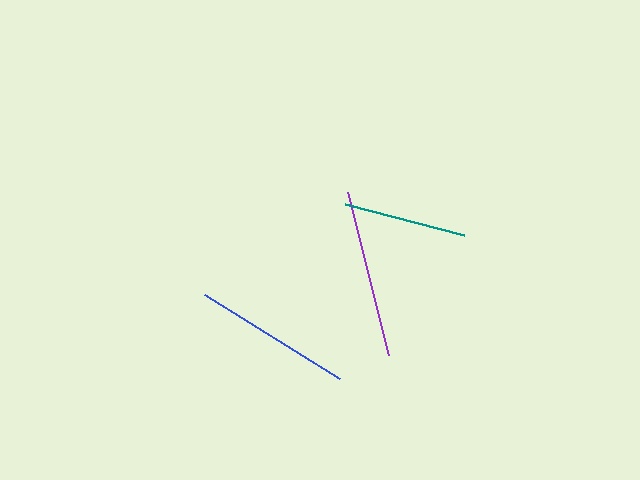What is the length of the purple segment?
The purple segment is approximately 168 pixels long.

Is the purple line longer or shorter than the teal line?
The purple line is longer than the teal line.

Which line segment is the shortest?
The teal line is the shortest at approximately 123 pixels.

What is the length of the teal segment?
The teal segment is approximately 123 pixels long.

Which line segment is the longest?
The purple line is the longest at approximately 168 pixels.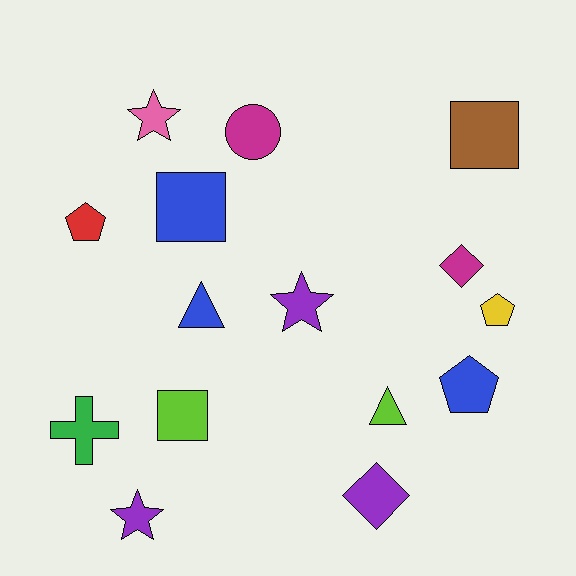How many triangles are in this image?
There are 2 triangles.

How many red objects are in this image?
There is 1 red object.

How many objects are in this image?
There are 15 objects.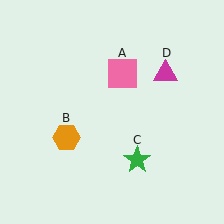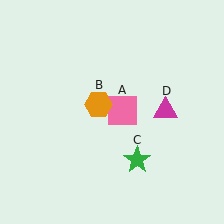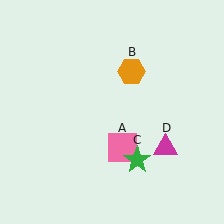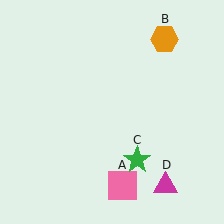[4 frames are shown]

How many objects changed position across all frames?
3 objects changed position: pink square (object A), orange hexagon (object B), magenta triangle (object D).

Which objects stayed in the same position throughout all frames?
Green star (object C) remained stationary.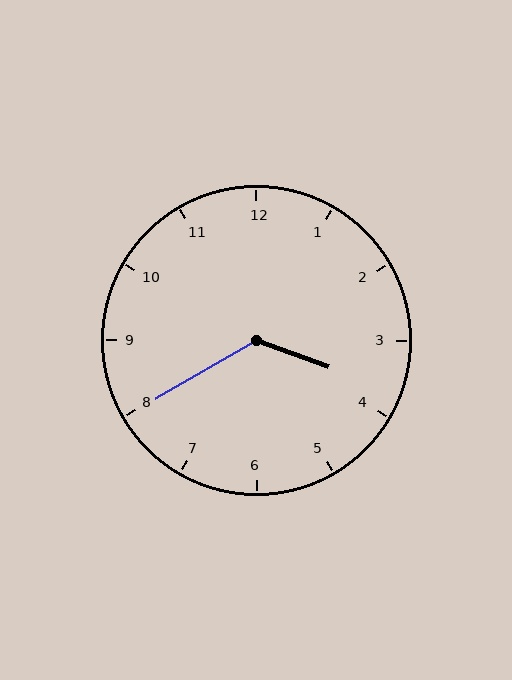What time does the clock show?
3:40.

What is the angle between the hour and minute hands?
Approximately 130 degrees.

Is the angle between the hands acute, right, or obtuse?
It is obtuse.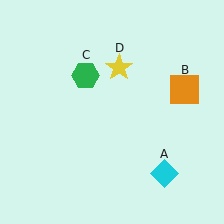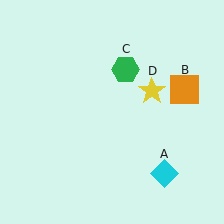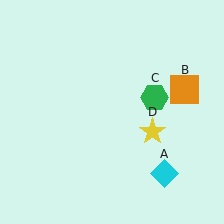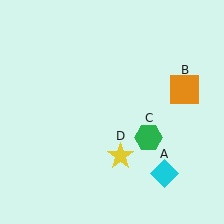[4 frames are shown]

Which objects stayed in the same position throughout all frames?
Cyan diamond (object A) and orange square (object B) remained stationary.